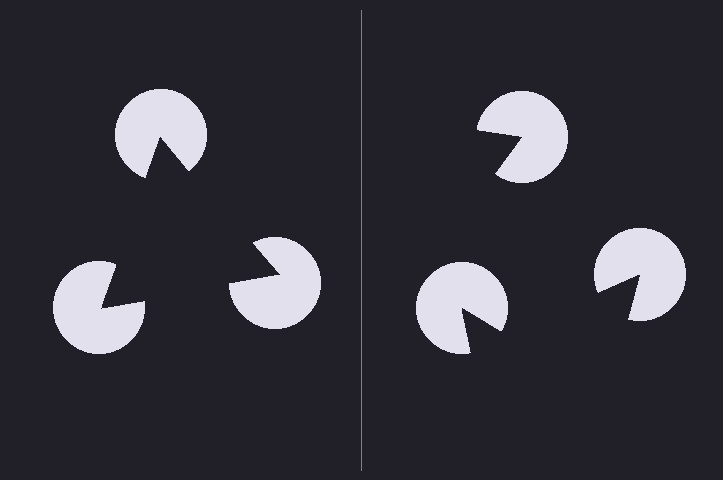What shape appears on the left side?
An illusory triangle.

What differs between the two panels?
The pac-man discs are positioned identically on both sides; only the wedge orientations differ. On the left they align to a triangle; on the right they are misaligned.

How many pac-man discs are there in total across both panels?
6 — 3 on each side.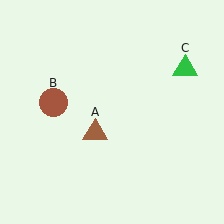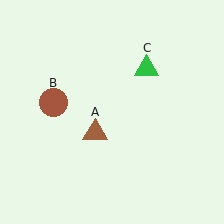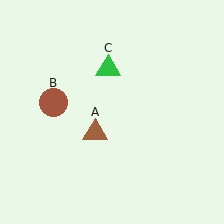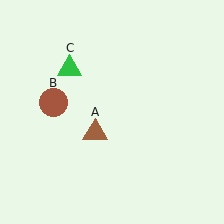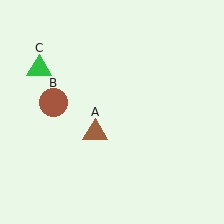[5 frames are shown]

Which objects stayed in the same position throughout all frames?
Brown triangle (object A) and brown circle (object B) remained stationary.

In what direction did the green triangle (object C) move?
The green triangle (object C) moved left.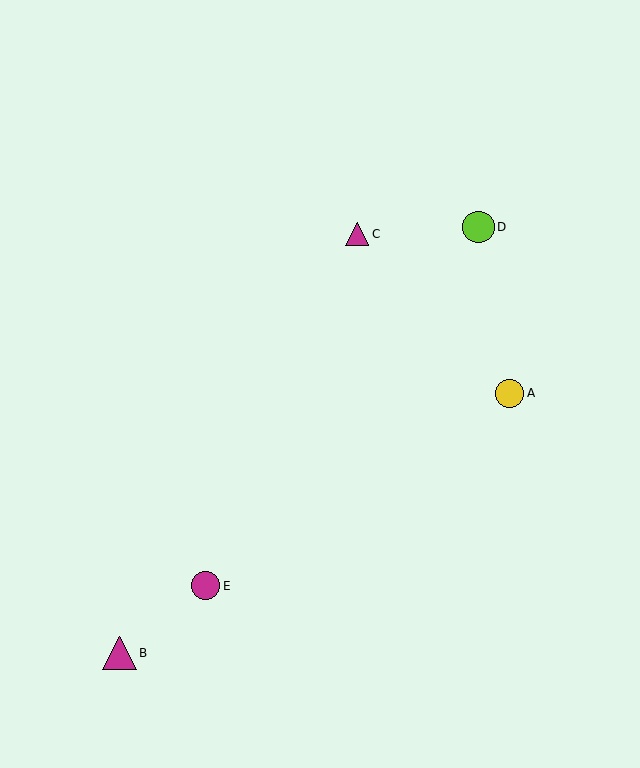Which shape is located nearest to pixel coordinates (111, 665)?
The magenta triangle (labeled B) at (119, 653) is nearest to that location.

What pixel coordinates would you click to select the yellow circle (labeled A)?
Click at (510, 393) to select the yellow circle A.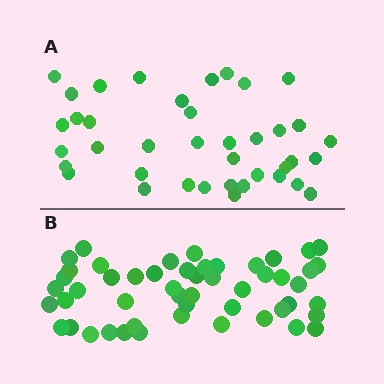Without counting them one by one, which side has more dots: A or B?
Region B (the bottom region) has more dots.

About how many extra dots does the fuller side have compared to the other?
Region B has roughly 12 or so more dots than region A.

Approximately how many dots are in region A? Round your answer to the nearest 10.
About 40 dots. (The exact count is 39, which rounds to 40.)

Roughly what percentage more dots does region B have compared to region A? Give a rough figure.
About 30% more.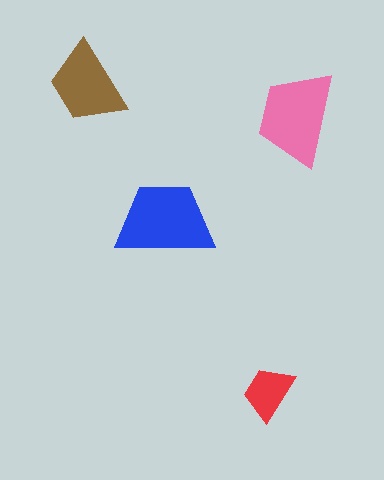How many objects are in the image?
There are 4 objects in the image.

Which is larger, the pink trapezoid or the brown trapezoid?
The pink one.